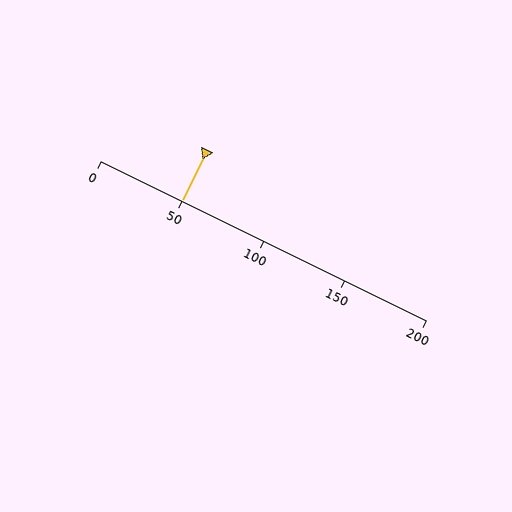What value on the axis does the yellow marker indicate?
The marker indicates approximately 50.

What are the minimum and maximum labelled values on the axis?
The axis runs from 0 to 200.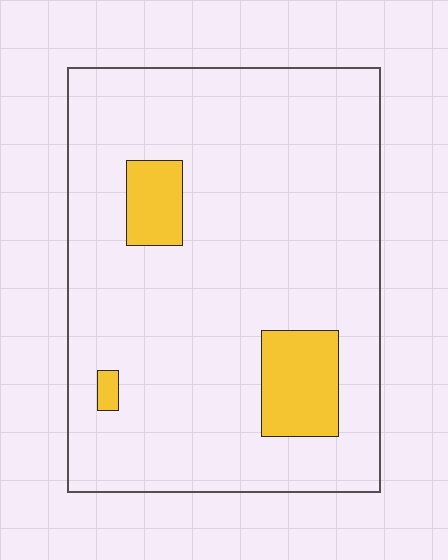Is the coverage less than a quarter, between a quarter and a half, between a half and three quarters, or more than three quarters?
Less than a quarter.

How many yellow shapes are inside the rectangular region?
3.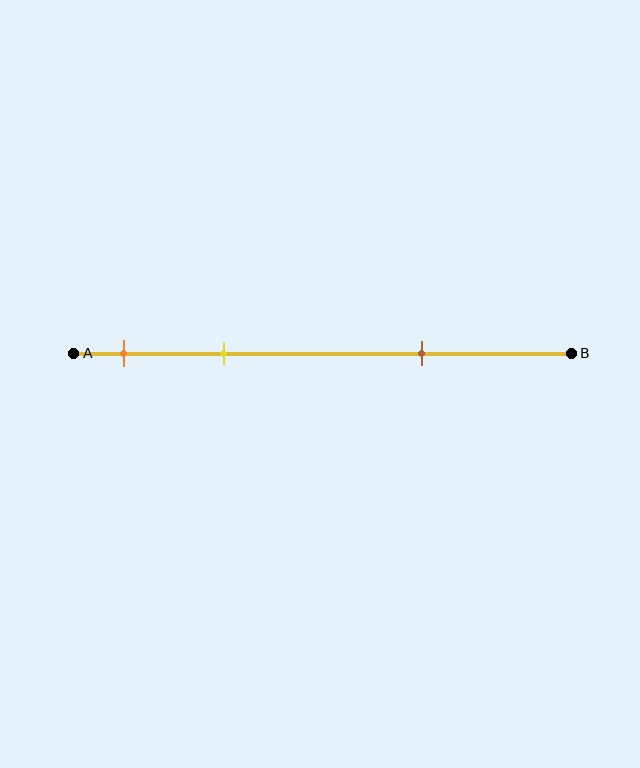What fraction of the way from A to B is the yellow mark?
The yellow mark is approximately 30% (0.3) of the way from A to B.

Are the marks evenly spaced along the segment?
No, the marks are not evenly spaced.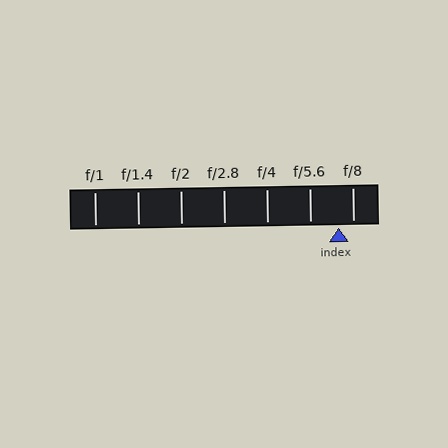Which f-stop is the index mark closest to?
The index mark is closest to f/8.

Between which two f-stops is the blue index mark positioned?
The index mark is between f/5.6 and f/8.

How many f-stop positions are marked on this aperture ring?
There are 7 f-stop positions marked.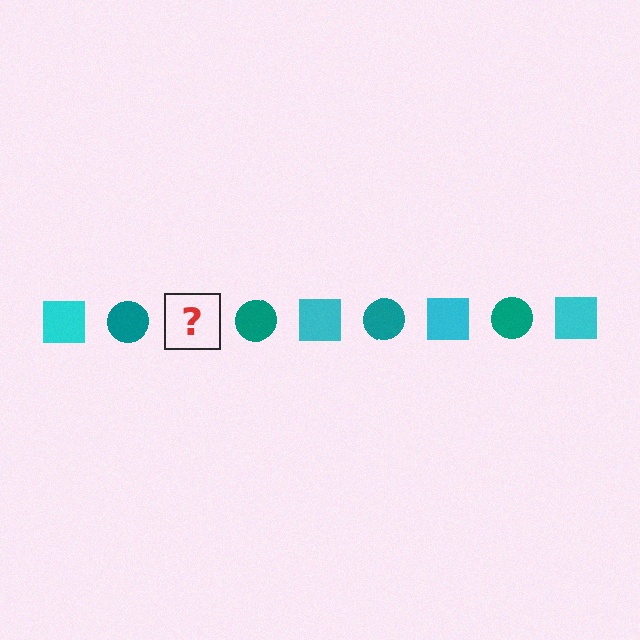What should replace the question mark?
The question mark should be replaced with a cyan square.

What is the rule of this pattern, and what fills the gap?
The rule is that the pattern alternates between cyan square and teal circle. The gap should be filled with a cyan square.